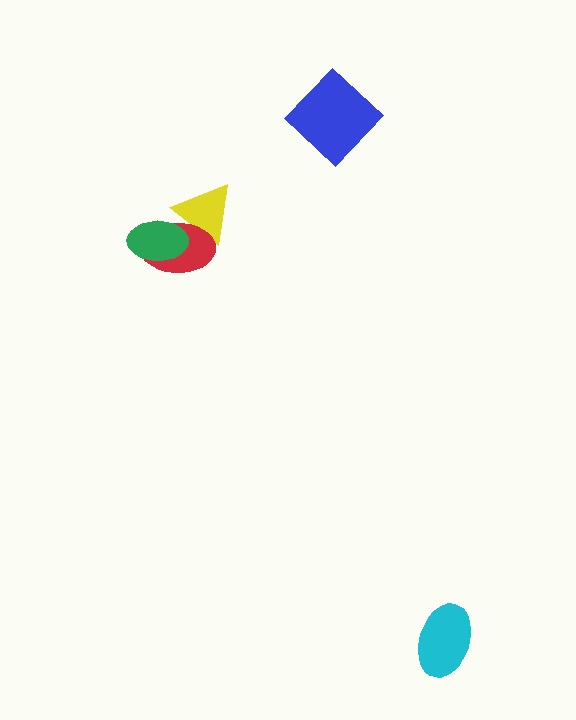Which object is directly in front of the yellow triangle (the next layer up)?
The red ellipse is directly in front of the yellow triangle.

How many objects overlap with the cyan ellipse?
0 objects overlap with the cyan ellipse.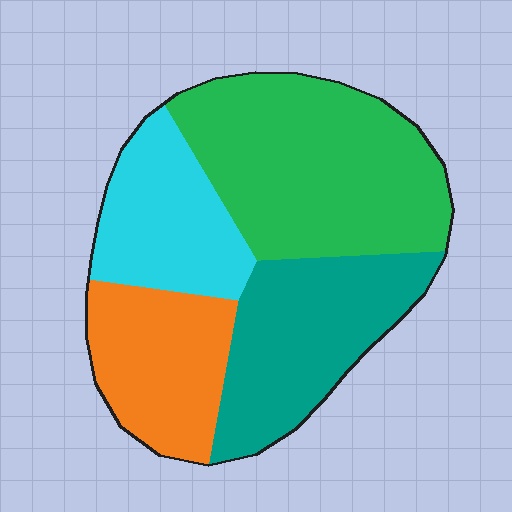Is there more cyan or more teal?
Teal.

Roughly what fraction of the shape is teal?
Teal covers about 25% of the shape.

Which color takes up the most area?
Green, at roughly 35%.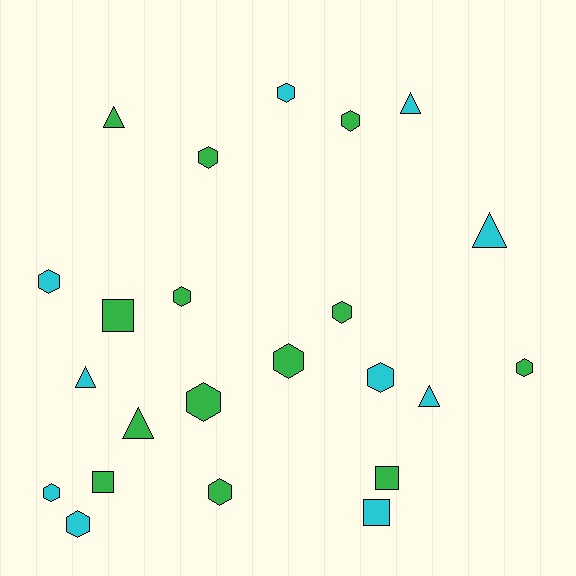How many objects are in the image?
There are 23 objects.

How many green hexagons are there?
There are 8 green hexagons.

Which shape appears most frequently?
Hexagon, with 13 objects.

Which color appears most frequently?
Green, with 13 objects.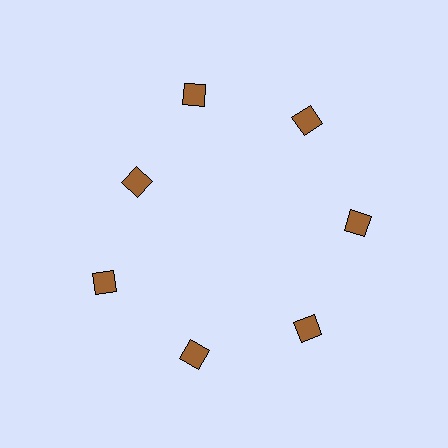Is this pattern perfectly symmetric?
No. The 7 brown diamonds are arranged in a ring, but one element near the 10 o'clock position is pulled inward toward the center, breaking the 7-fold rotational symmetry.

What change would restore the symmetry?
The symmetry would be restored by moving it outward, back onto the ring so that all 7 diamonds sit at equal angles and equal distance from the center.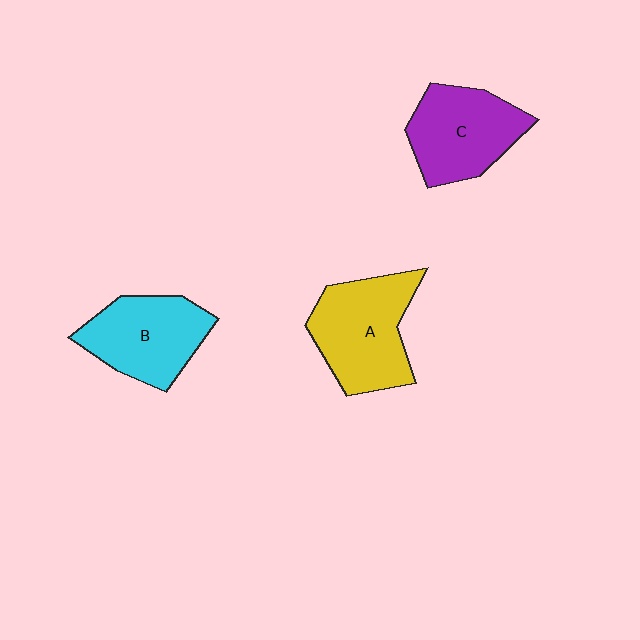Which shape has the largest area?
Shape A (yellow).